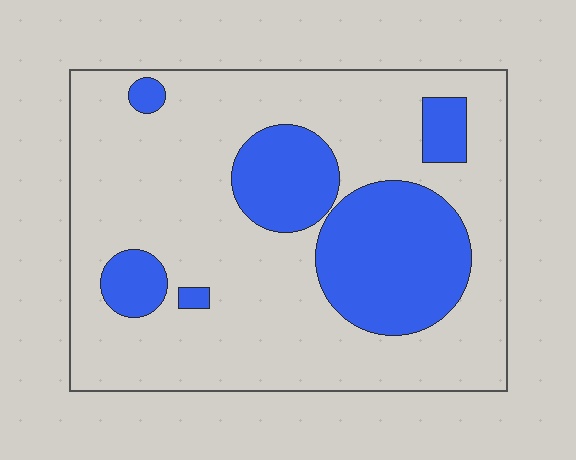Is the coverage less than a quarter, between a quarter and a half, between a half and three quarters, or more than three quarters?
Between a quarter and a half.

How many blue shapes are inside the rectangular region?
6.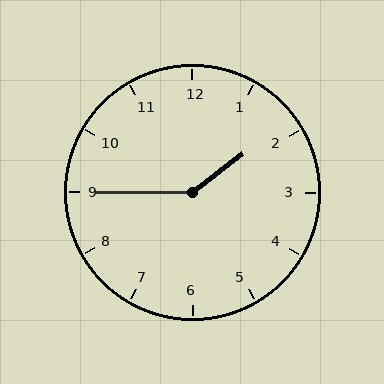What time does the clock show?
1:45.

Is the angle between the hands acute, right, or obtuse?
It is obtuse.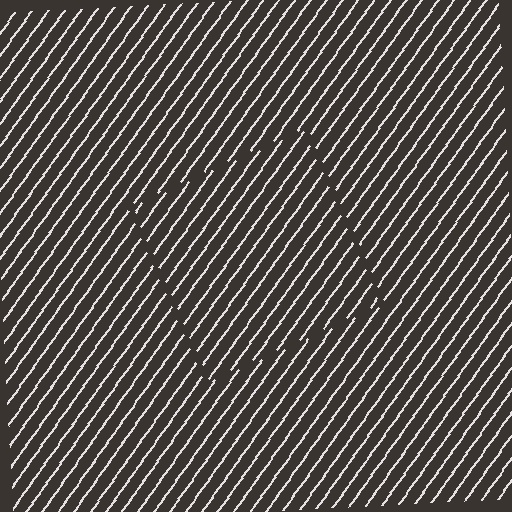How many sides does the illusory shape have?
4 sides — the line-ends trace a square.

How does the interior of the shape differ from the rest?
The interior of the shape contains the same grating, shifted by half a period — the contour is defined by the phase discontinuity where line-ends from the inner and outer gratings abut.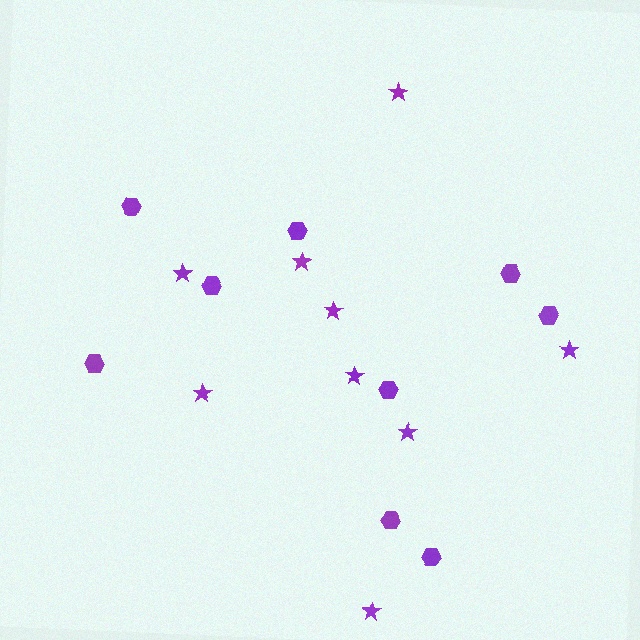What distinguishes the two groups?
There are 2 groups: one group of stars (9) and one group of hexagons (9).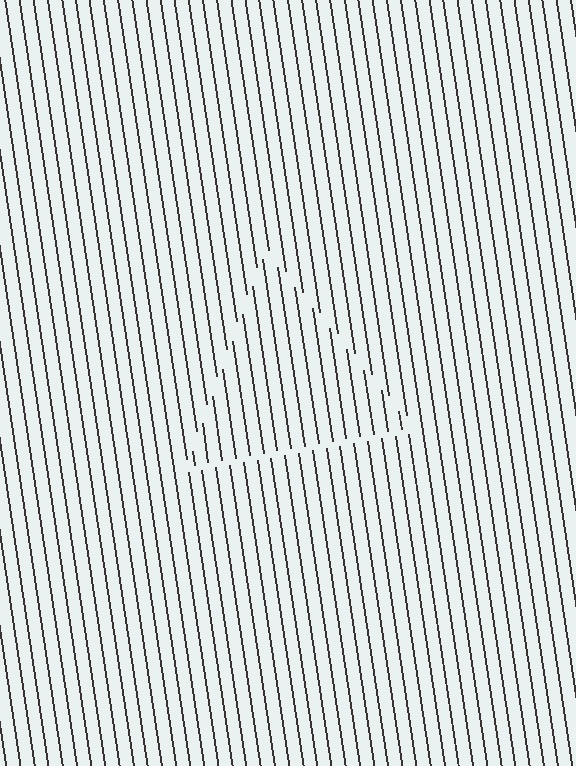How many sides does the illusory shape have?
3 sides — the line-ends trace a triangle.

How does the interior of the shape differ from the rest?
The interior of the shape contains the same grating, shifted by half a period — the contour is defined by the phase discontinuity where line-ends from the inner and outer gratings abut.